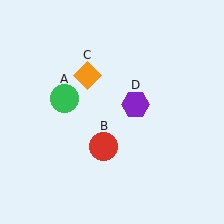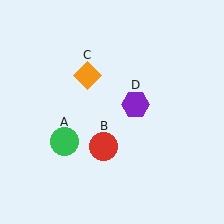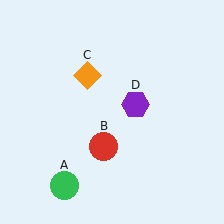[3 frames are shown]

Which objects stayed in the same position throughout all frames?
Red circle (object B) and orange diamond (object C) and purple hexagon (object D) remained stationary.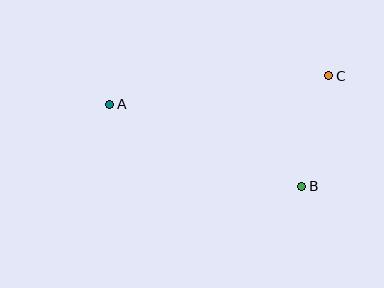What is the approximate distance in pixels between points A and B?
The distance between A and B is approximately 209 pixels.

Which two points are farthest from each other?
Points A and C are farthest from each other.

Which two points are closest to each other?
Points B and C are closest to each other.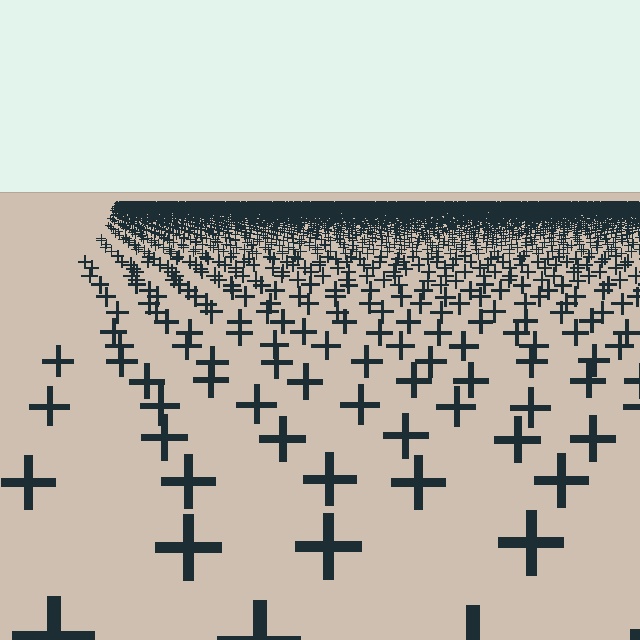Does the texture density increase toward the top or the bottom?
Density increases toward the top.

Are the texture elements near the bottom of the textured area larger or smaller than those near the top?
Larger. Near the bottom, elements are closer to the viewer and appear at a bigger on-screen size.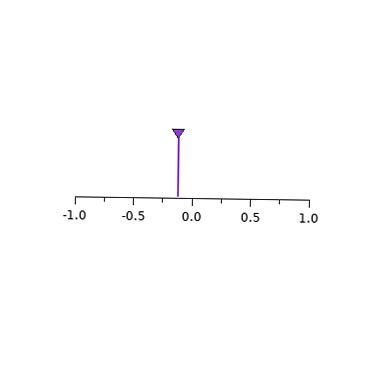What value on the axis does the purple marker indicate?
The marker indicates approximately -0.12.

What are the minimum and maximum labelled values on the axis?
The axis runs from -1.0 to 1.0.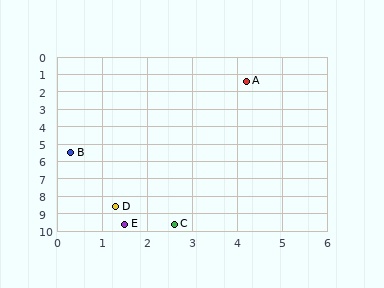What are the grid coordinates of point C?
Point C is at approximately (2.6, 9.6).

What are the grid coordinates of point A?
Point A is at approximately (4.2, 1.4).